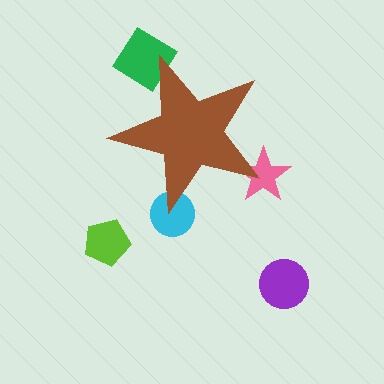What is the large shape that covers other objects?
A brown star.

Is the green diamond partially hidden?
Yes, the green diamond is partially hidden behind the brown star.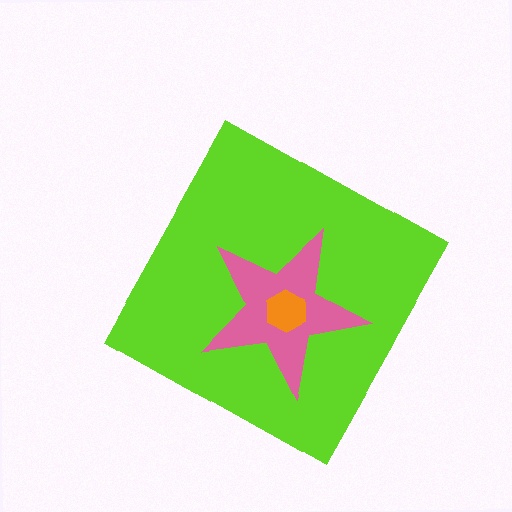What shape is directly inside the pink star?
The orange hexagon.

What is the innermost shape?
The orange hexagon.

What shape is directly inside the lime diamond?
The pink star.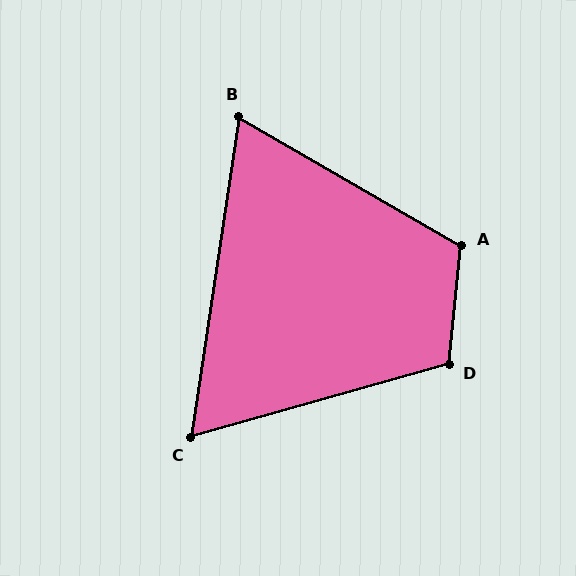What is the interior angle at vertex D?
Approximately 111 degrees (obtuse).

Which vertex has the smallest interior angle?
C, at approximately 66 degrees.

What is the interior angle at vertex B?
Approximately 69 degrees (acute).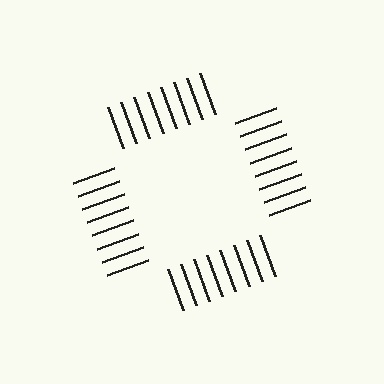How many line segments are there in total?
32 — 8 along each of the 4 edges.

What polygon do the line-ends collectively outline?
An illusory square — the line segments terminate on its edges but no continuous stroke is drawn.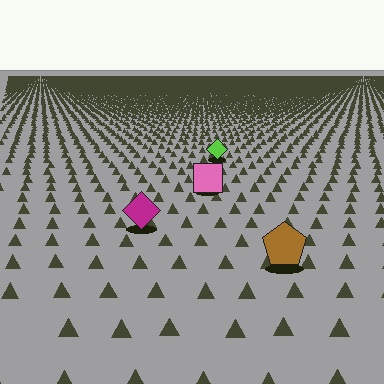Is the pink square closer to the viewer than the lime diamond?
Yes. The pink square is closer — you can tell from the texture gradient: the ground texture is coarser near it.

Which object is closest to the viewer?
The brown pentagon is closest. The texture marks near it are larger and more spread out.